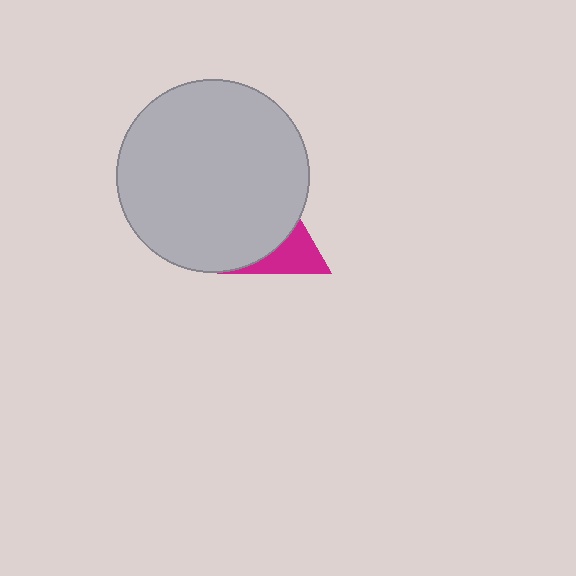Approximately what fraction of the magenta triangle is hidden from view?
Roughly 60% of the magenta triangle is hidden behind the light gray circle.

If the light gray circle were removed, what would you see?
You would see the complete magenta triangle.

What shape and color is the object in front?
The object in front is a light gray circle.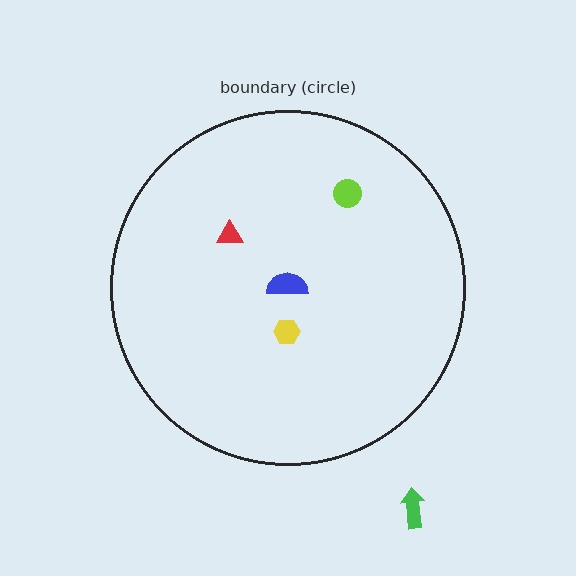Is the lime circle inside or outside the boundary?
Inside.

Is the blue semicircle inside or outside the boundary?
Inside.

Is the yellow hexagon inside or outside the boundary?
Inside.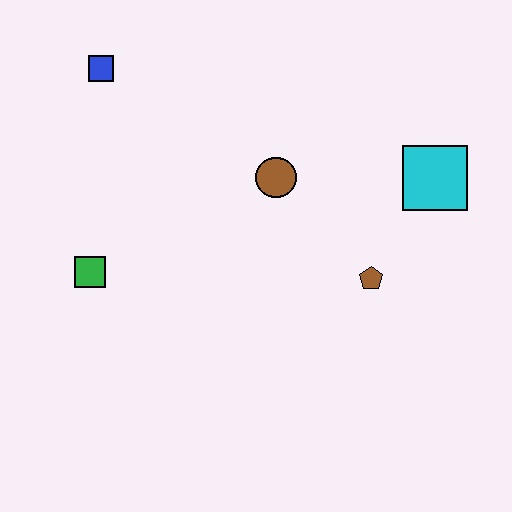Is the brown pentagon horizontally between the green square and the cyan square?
Yes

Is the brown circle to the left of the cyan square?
Yes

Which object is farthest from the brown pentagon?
The blue square is farthest from the brown pentagon.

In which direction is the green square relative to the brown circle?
The green square is to the left of the brown circle.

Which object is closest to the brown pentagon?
The cyan square is closest to the brown pentagon.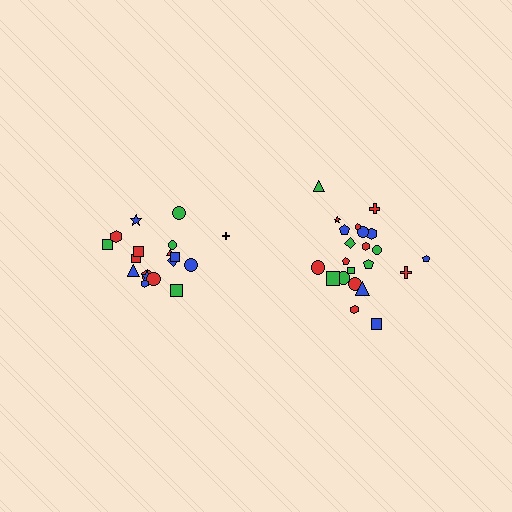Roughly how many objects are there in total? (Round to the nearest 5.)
Roughly 40 objects in total.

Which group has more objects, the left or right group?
The right group.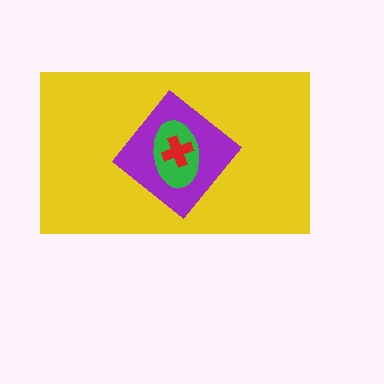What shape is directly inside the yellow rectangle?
The purple diamond.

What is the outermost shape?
The yellow rectangle.